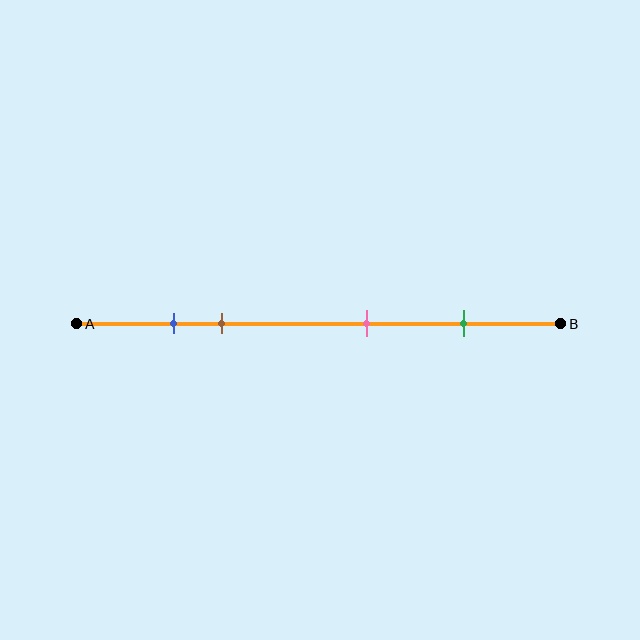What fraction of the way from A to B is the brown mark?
The brown mark is approximately 30% (0.3) of the way from A to B.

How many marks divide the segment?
There are 4 marks dividing the segment.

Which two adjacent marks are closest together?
The blue and brown marks are the closest adjacent pair.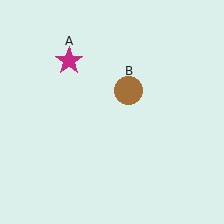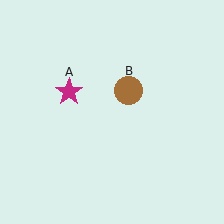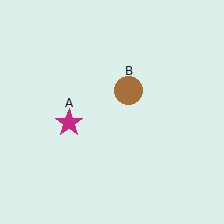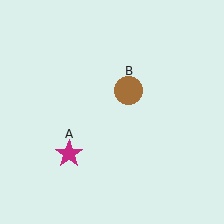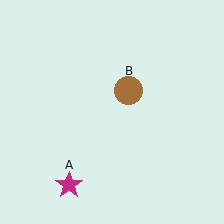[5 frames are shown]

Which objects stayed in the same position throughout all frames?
Brown circle (object B) remained stationary.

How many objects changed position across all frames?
1 object changed position: magenta star (object A).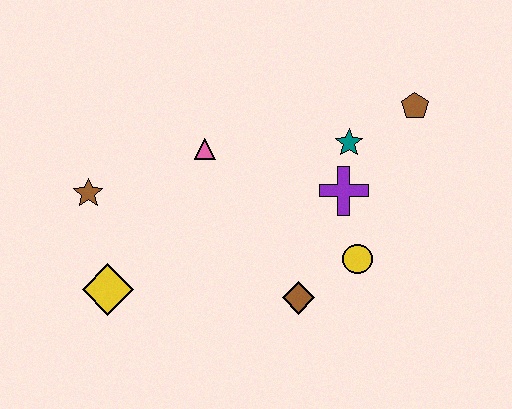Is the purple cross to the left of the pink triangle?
No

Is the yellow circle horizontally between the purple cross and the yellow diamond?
No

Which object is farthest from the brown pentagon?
The yellow diamond is farthest from the brown pentagon.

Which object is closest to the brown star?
The yellow diamond is closest to the brown star.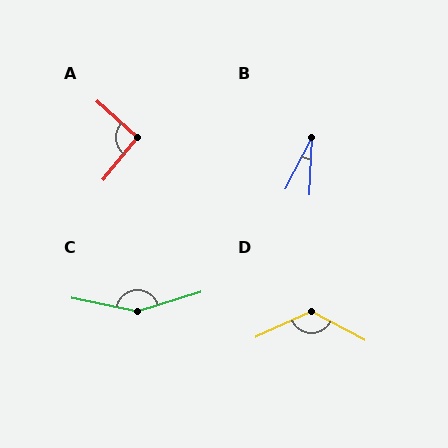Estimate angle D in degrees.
Approximately 128 degrees.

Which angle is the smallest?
B, at approximately 25 degrees.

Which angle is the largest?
C, at approximately 151 degrees.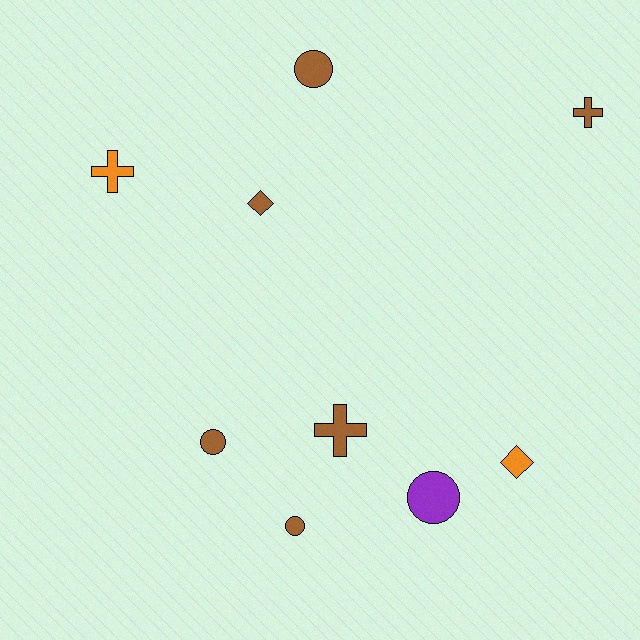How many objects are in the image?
There are 9 objects.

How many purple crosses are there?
There are no purple crosses.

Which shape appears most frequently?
Circle, with 4 objects.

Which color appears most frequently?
Brown, with 6 objects.